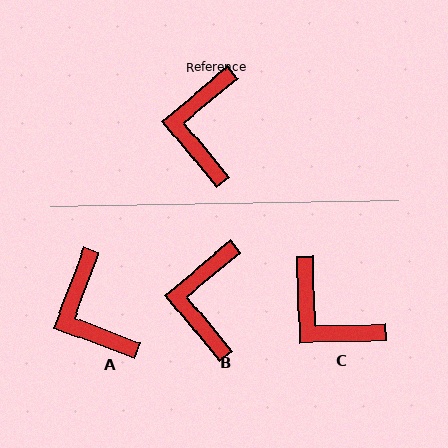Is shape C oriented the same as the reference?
No, it is off by about 52 degrees.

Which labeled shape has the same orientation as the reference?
B.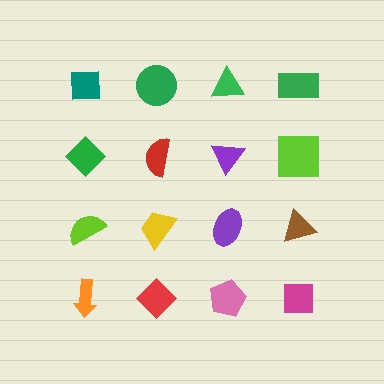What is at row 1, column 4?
A green rectangle.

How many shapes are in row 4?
4 shapes.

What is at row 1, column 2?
A green circle.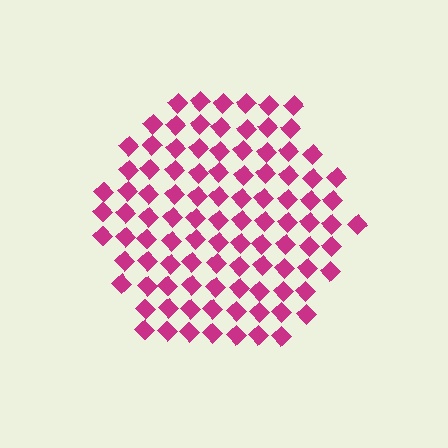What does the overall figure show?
The overall figure shows a hexagon.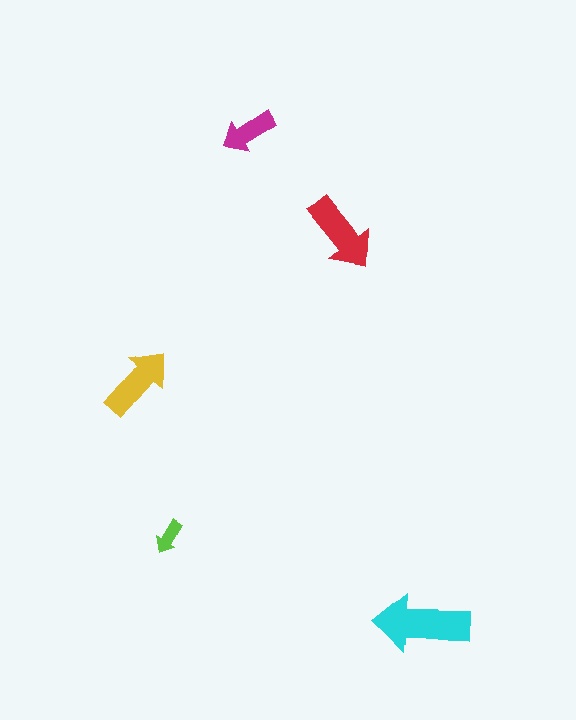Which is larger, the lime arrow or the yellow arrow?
The yellow one.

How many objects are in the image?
There are 5 objects in the image.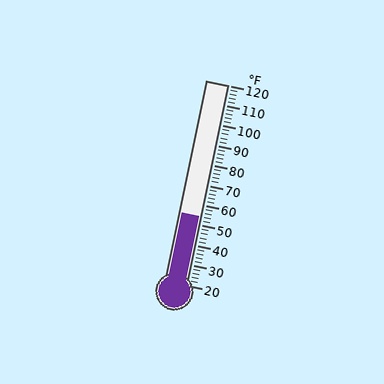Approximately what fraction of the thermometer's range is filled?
The thermometer is filled to approximately 35% of its range.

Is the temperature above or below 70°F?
The temperature is below 70°F.